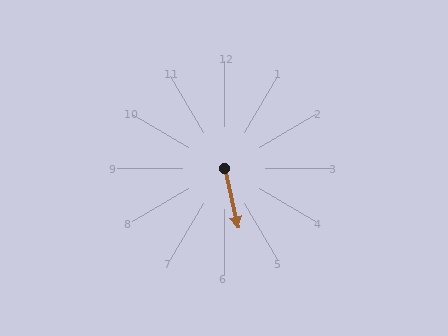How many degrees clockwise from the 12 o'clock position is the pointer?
Approximately 167 degrees.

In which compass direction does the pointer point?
South.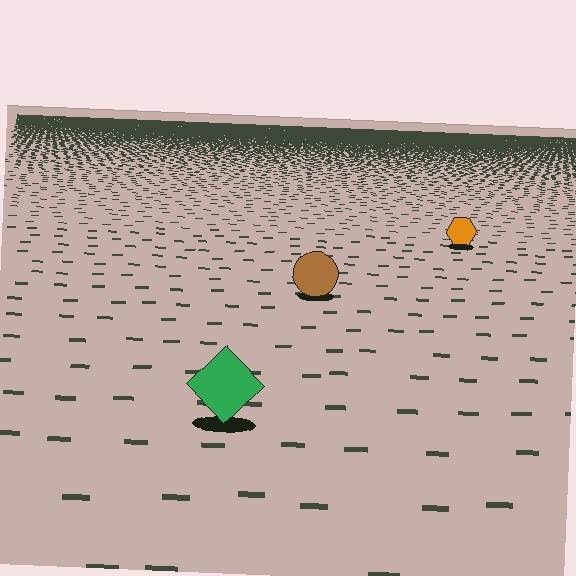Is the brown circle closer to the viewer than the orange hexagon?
Yes. The brown circle is closer — you can tell from the texture gradient: the ground texture is coarser near it.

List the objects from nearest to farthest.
From nearest to farthest: the green diamond, the brown circle, the orange hexagon.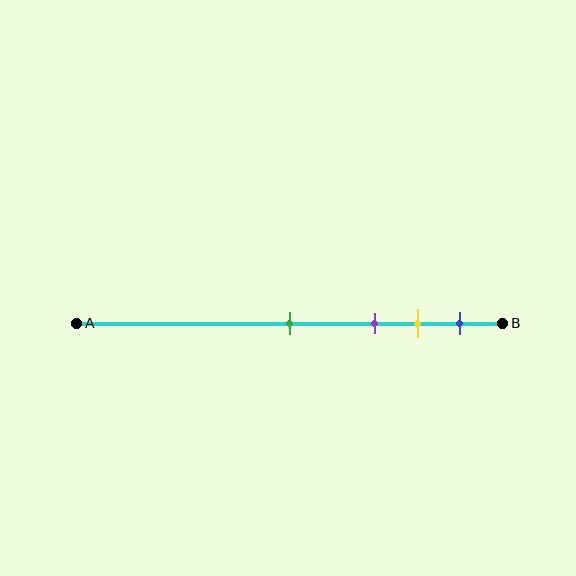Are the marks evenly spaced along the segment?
No, the marks are not evenly spaced.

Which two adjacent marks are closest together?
The yellow and blue marks are the closest adjacent pair.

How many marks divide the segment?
There are 4 marks dividing the segment.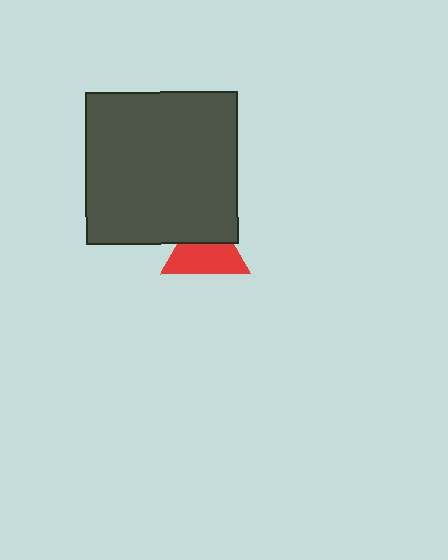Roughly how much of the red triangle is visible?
About half of it is visible (roughly 62%).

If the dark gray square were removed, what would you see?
You would see the complete red triangle.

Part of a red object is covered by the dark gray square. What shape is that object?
It is a triangle.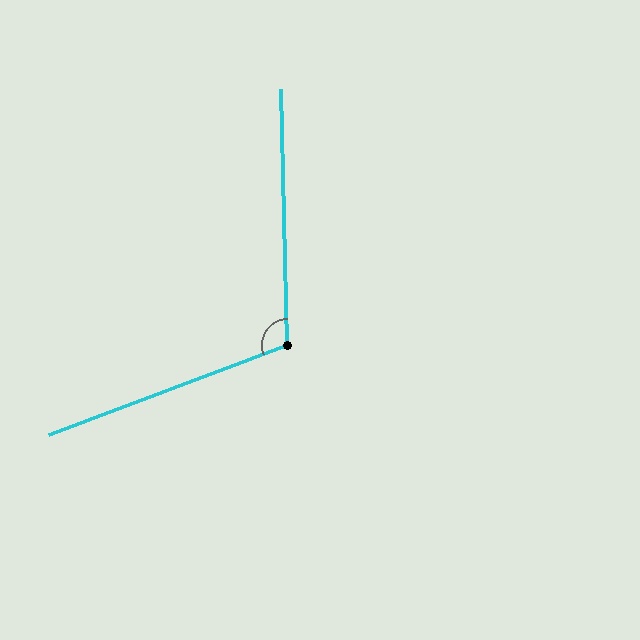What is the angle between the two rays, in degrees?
Approximately 109 degrees.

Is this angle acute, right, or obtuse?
It is obtuse.